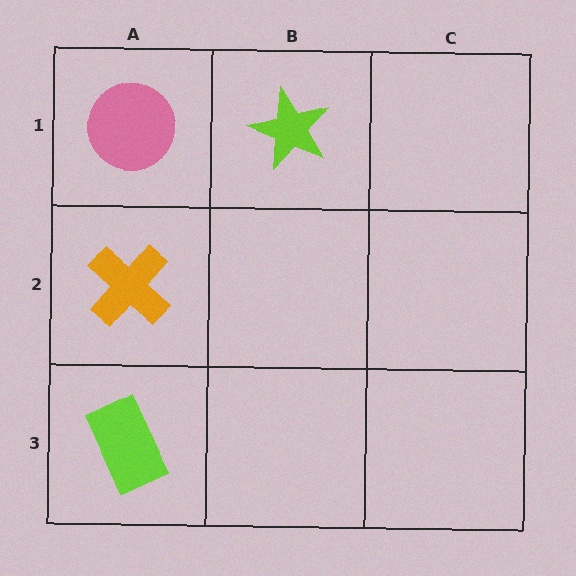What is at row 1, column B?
A lime star.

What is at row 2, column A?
An orange cross.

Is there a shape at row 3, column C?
No, that cell is empty.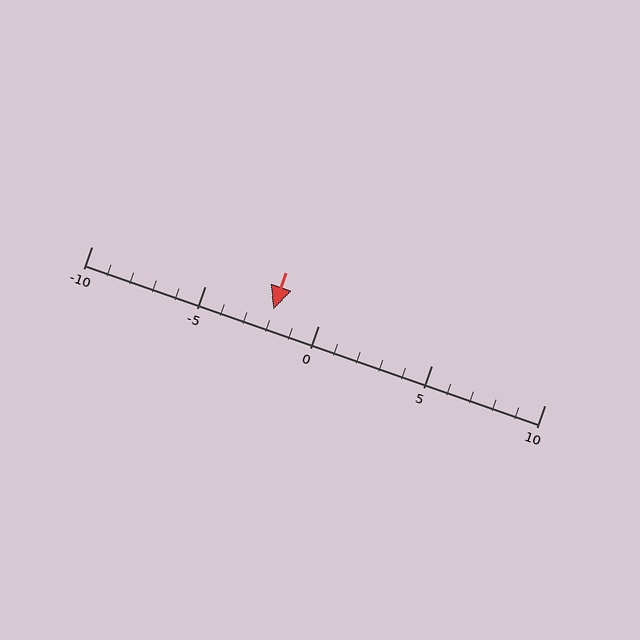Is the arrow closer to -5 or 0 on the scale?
The arrow is closer to 0.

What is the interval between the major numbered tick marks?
The major tick marks are spaced 5 units apart.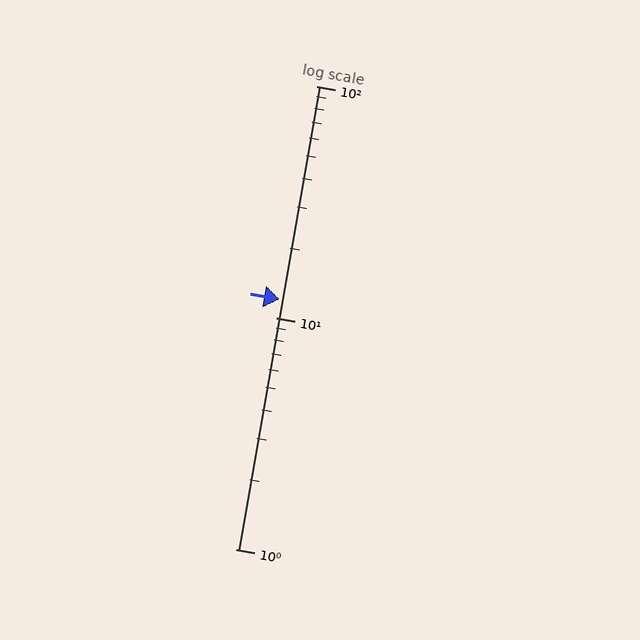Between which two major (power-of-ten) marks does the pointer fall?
The pointer is between 10 and 100.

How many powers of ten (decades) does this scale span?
The scale spans 2 decades, from 1 to 100.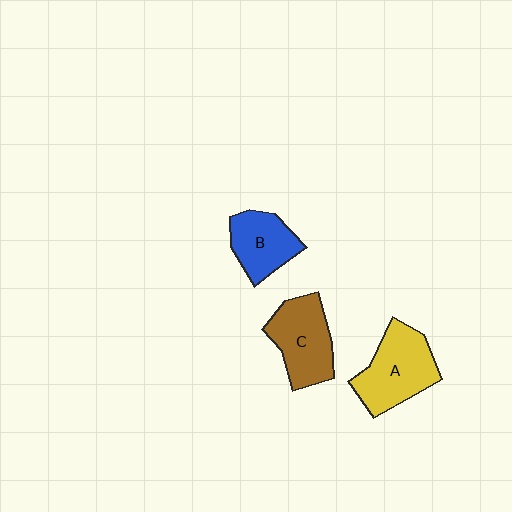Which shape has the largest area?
Shape A (yellow).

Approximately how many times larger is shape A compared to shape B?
Approximately 1.4 times.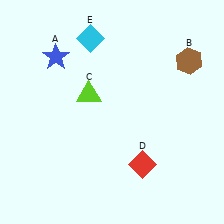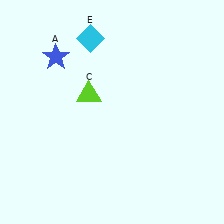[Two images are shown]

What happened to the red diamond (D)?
The red diamond (D) was removed in Image 2. It was in the bottom-right area of Image 1.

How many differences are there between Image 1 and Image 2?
There are 2 differences between the two images.